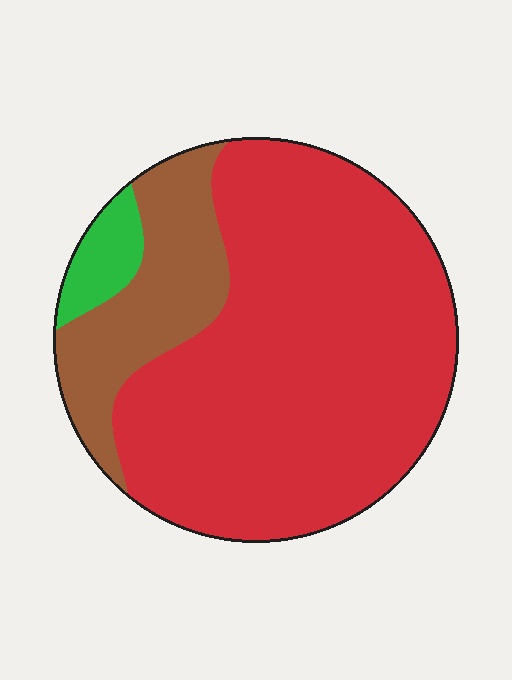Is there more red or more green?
Red.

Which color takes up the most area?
Red, at roughly 75%.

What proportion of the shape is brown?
Brown covers roughly 20% of the shape.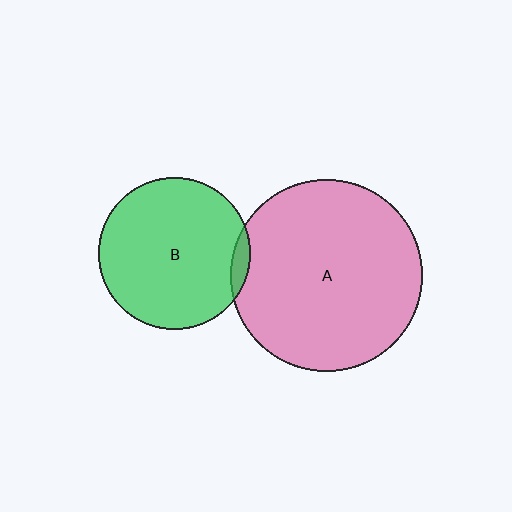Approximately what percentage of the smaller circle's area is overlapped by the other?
Approximately 5%.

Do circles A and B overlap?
Yes.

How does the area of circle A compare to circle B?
Approximately 1.6 times.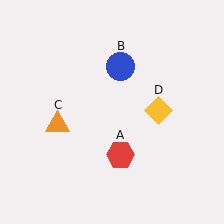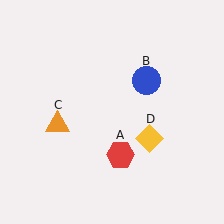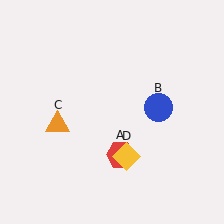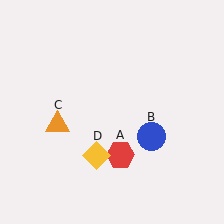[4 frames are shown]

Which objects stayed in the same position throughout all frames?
Red hexagon (object A) and orange triangle (object C) remained stationary.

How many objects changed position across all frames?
2 objects changed position: blue circle (object B), yellow diamond (object D).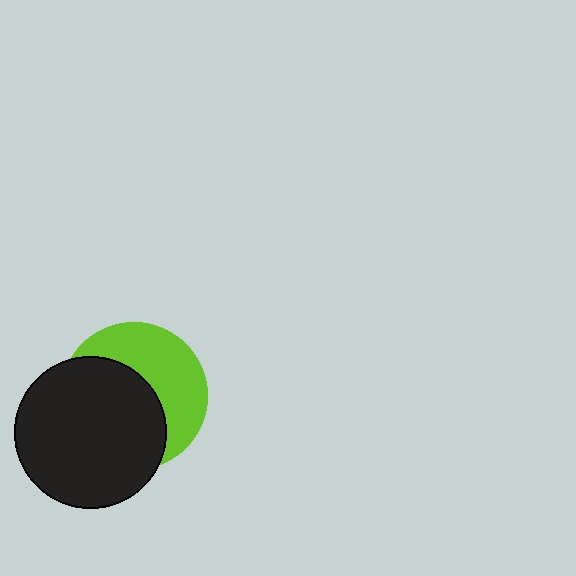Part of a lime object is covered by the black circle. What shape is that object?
It is a circle.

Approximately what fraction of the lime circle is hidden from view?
Roughly 55% of the lime circle is hidden behind the black circle.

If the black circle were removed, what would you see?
You would see the complete lime circle.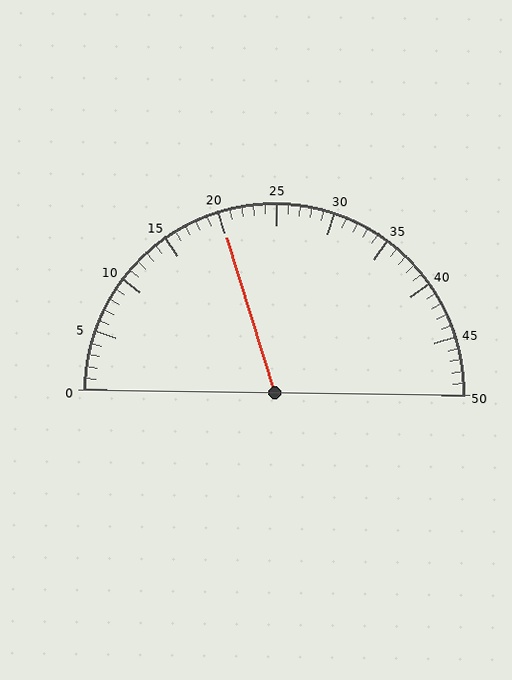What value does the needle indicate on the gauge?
The needle indicates approximately 20.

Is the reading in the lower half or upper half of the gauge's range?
The reading is in the lower half of the range (0 to 50).